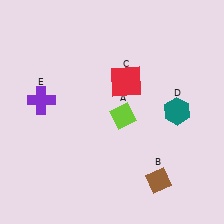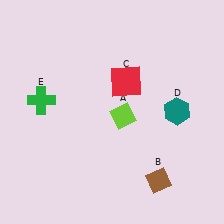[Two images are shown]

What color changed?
The cross (E) changed from purple in Image 1 to green in Image 2.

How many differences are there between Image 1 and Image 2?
There is 1 difference between the two images.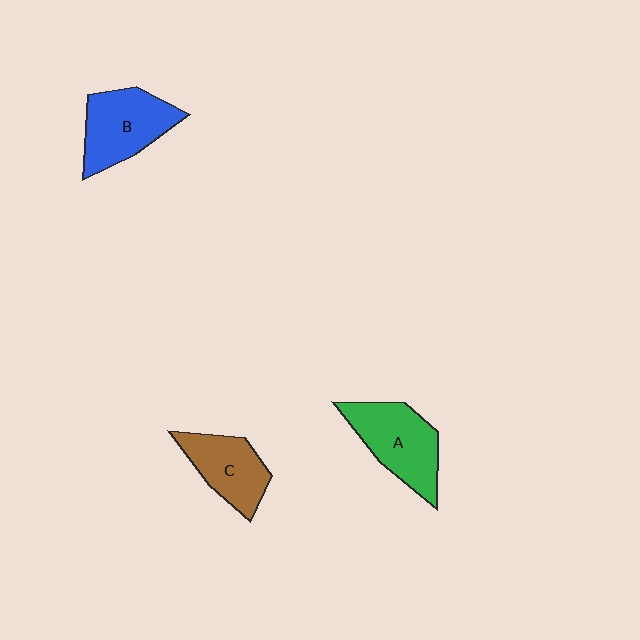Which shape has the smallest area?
Shape C (brown).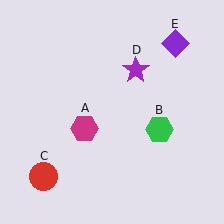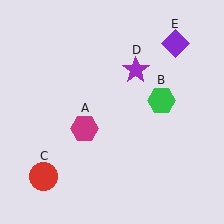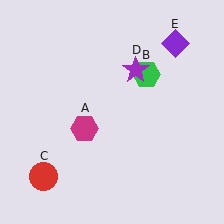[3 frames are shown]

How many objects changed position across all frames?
1 object changed position: green hexagon (object B).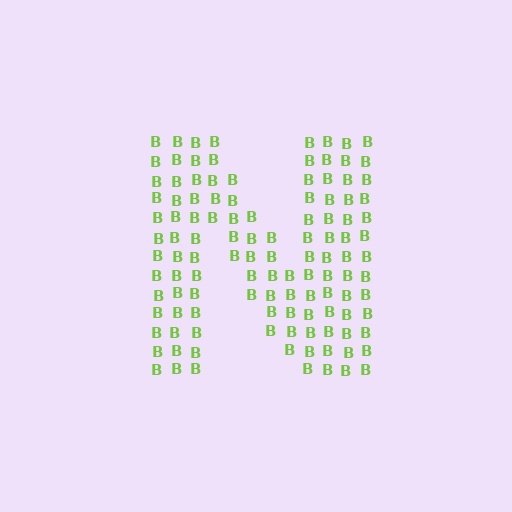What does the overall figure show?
The overall figure shows the letter N.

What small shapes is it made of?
It is made of small letter B's.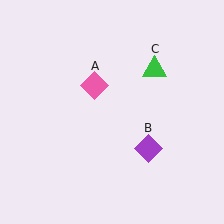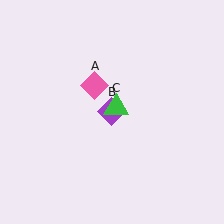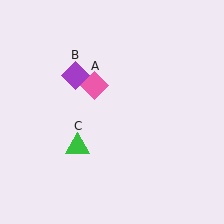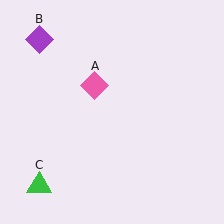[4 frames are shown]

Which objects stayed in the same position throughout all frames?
Pink diamond (object A) remained stationary.